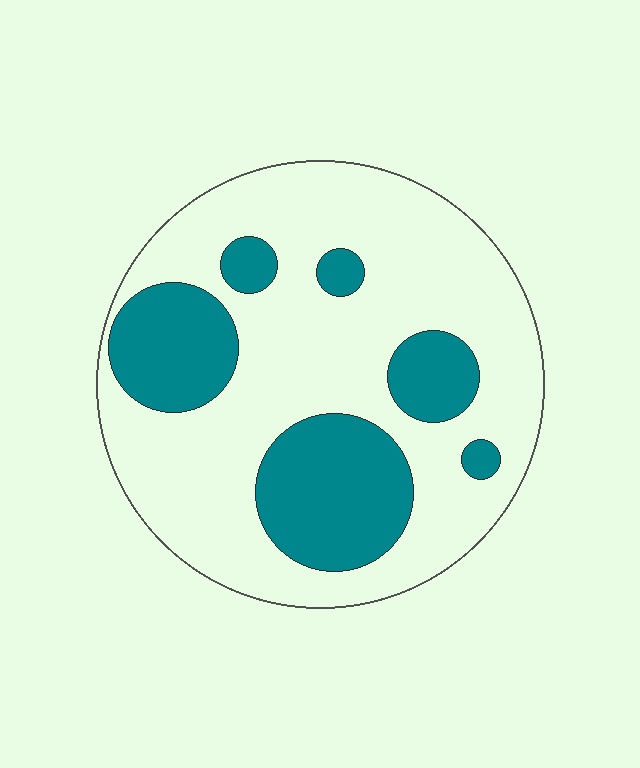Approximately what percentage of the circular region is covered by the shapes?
Approximately 30%.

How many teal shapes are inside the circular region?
6.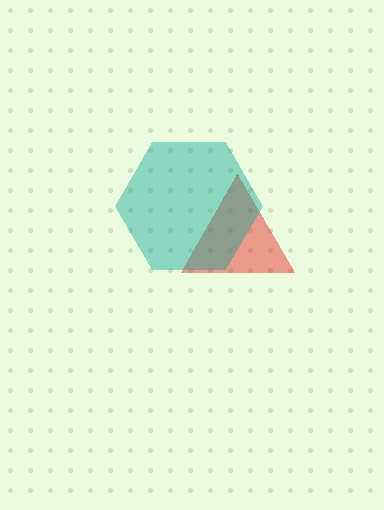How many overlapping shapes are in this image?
There are 2 overlapping shapes in the image.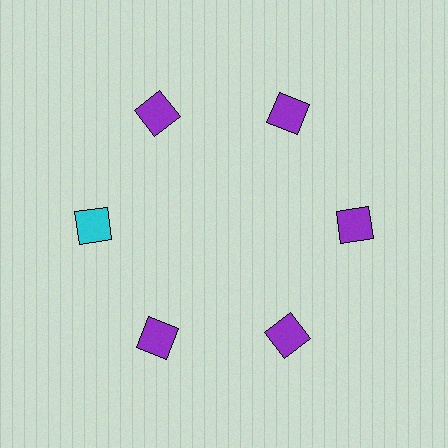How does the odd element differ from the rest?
It has a different color: cyan instead of purple.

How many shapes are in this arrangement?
There are 6 shapes arranged in a ring pattern.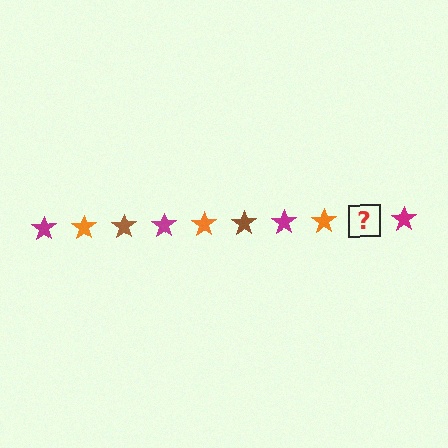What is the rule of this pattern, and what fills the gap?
The rule is that the pattern cycles through magenta, orange, brown stars. The gap should be filled with a brown star.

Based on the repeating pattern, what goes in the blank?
The blank should be a brown star.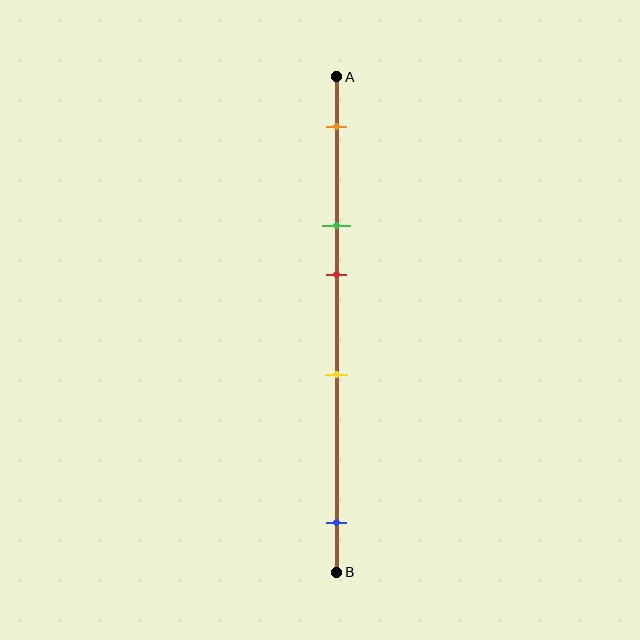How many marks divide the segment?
There are 5 marks dividing the segment.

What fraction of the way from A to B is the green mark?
The green mark is approximately 30% (0.3) of the way from A to B.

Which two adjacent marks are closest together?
The green and red marks are the closest adjacent pair.